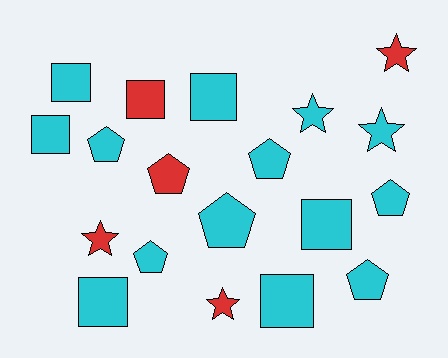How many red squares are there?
There is 1 red square.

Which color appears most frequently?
Cyan, with 14 objects.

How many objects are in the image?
There are 19 objects.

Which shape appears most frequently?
Square, with 7 objects.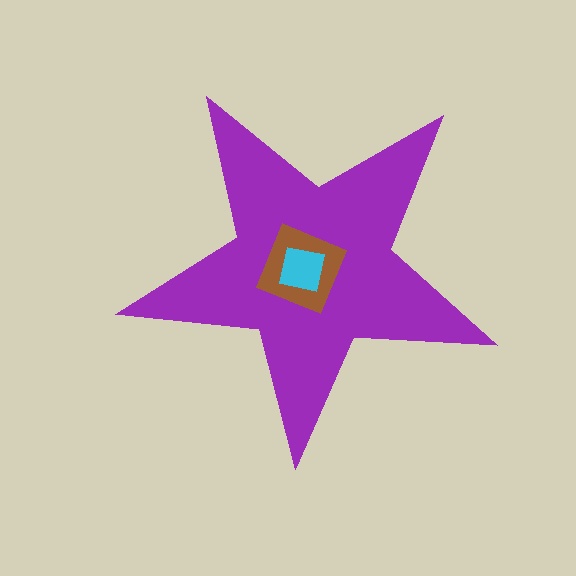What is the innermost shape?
The cyan square.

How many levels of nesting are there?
3.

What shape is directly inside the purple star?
The brown square.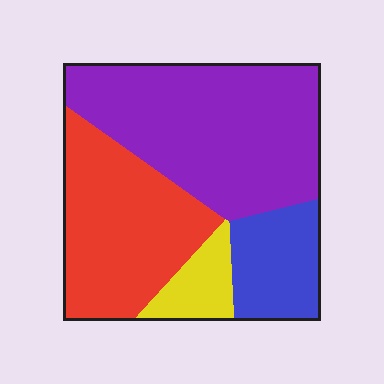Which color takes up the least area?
Yellow, at roughly 10%.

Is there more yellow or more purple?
Purple.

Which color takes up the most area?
Purple, at roughly 45%.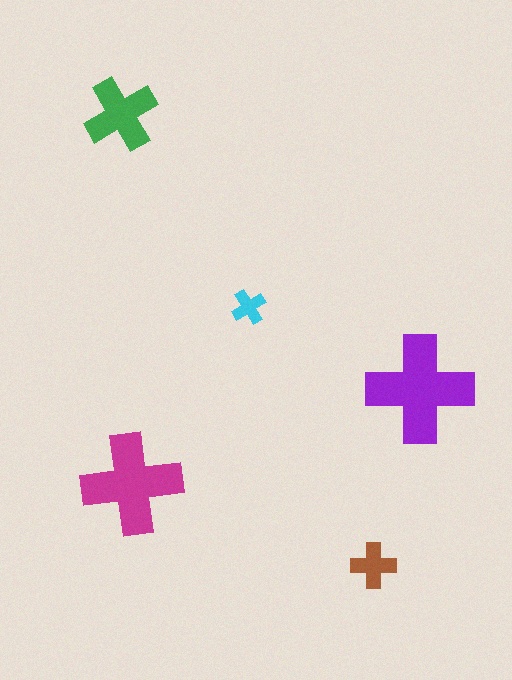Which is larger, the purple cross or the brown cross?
The purple one.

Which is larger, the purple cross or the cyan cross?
The purple one.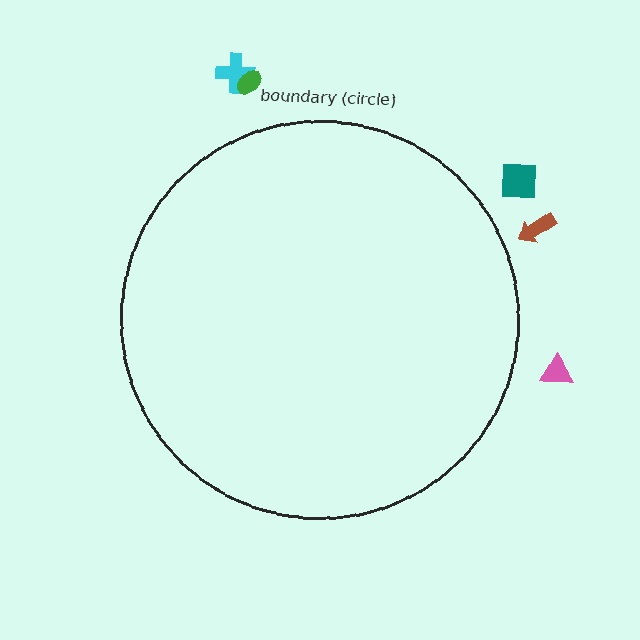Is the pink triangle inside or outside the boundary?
Outside.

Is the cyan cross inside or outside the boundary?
Outside.